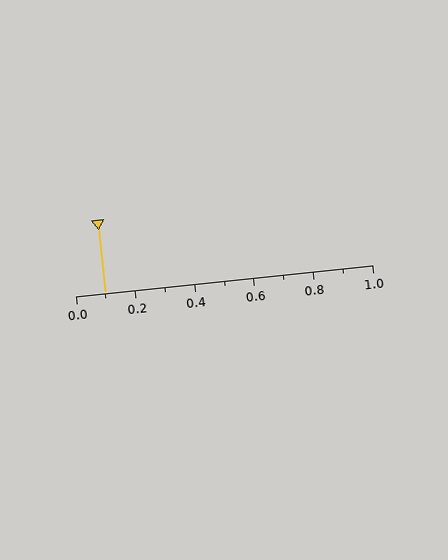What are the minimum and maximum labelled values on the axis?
The axis runs from 0.0 to 1.0.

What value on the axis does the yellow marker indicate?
The marker indicates approximately 0.1.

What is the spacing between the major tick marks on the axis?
The major ticks are spaced 0.2 apart.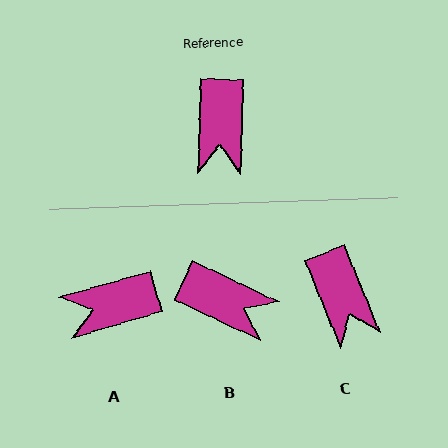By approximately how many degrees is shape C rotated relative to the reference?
Approximately 24 degrees counter-clockwise.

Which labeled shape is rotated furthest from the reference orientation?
A, about 72 degrees away.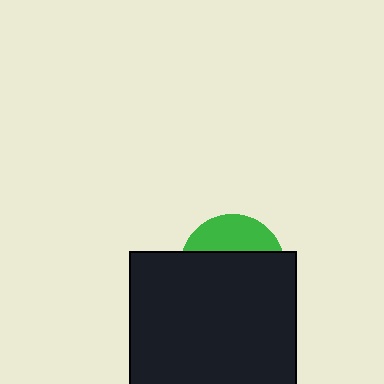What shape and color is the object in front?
The object in front is a black rectangle.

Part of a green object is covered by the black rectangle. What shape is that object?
It is a circle.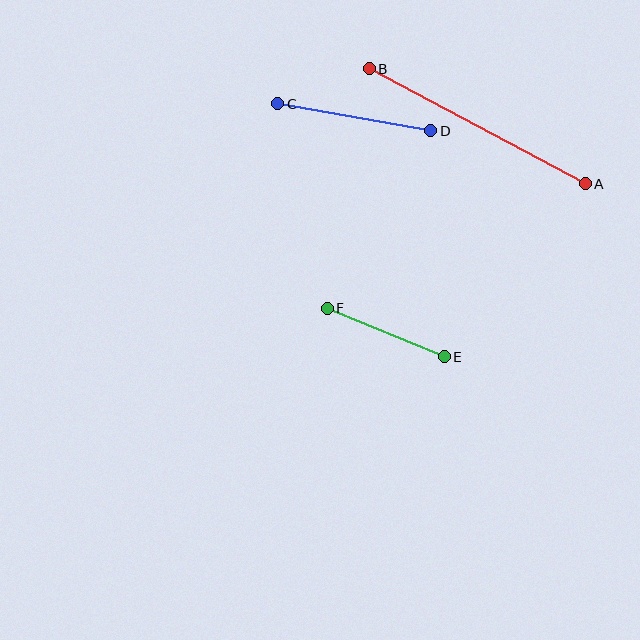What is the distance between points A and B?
The distance is approximately 245 pixels.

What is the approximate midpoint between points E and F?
The midpoint is at approximately (386, 333) pixels.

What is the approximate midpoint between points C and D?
The midpoint is at approximately (354, 117) pixels.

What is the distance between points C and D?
The distance is approximately 155 pixels.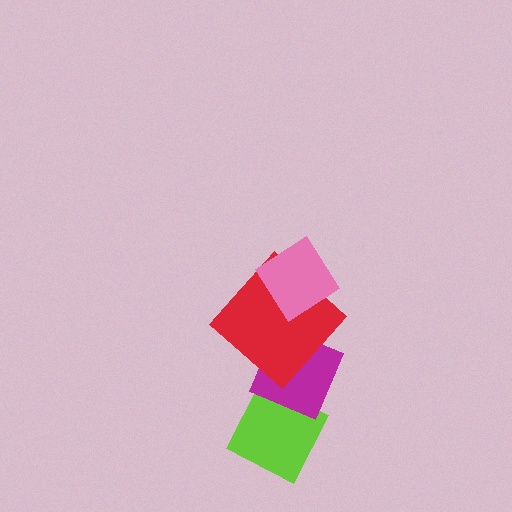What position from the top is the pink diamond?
The pink diamond is 1st from the top.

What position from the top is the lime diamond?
The lime diamond is 4th from the top.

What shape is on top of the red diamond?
The pink diamond is on top of the red diamond.